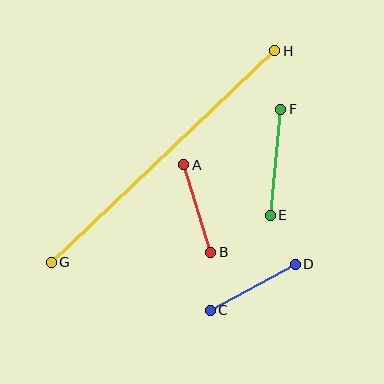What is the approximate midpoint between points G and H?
The midpoint is at approximately (163, 156) pixels.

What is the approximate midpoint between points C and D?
The midpoint is at approximately (253, 287) pixels.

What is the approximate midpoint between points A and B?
The midpoint is at approximately (197, 209) pixels.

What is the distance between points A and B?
The distance is approximately 92 pixels.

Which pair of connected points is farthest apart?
Points G and H are farthest apart.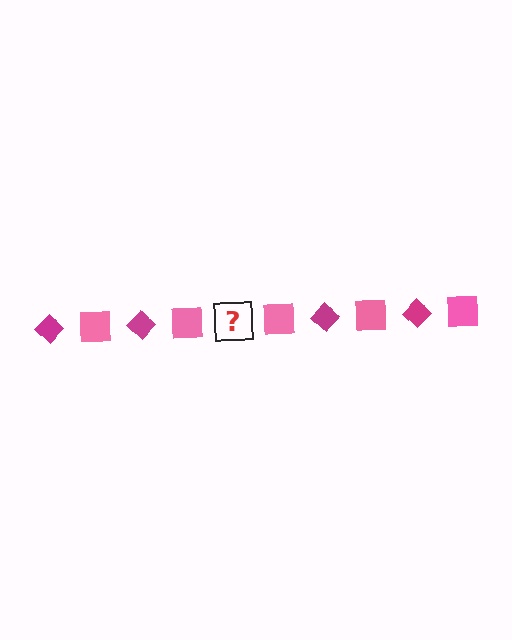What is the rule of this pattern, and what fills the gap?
The rule is that the pattern alternates between magenta diamond and pink square. The gap should be filled with a magenta diamond.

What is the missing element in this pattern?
The missing element is a magenta diamond.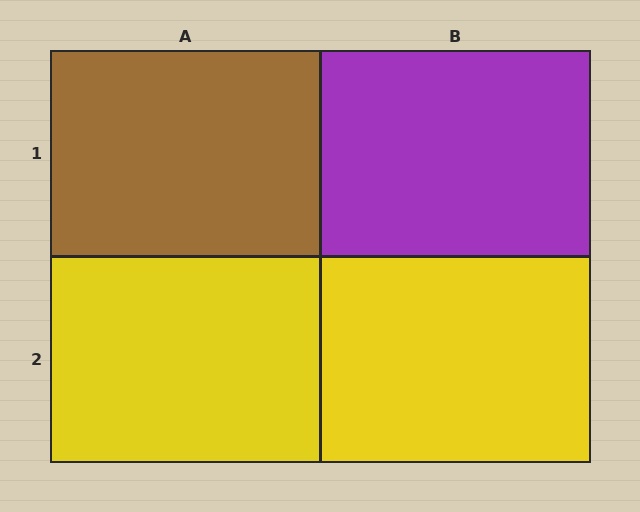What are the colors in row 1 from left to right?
Brown, purple.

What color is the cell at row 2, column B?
Yellow.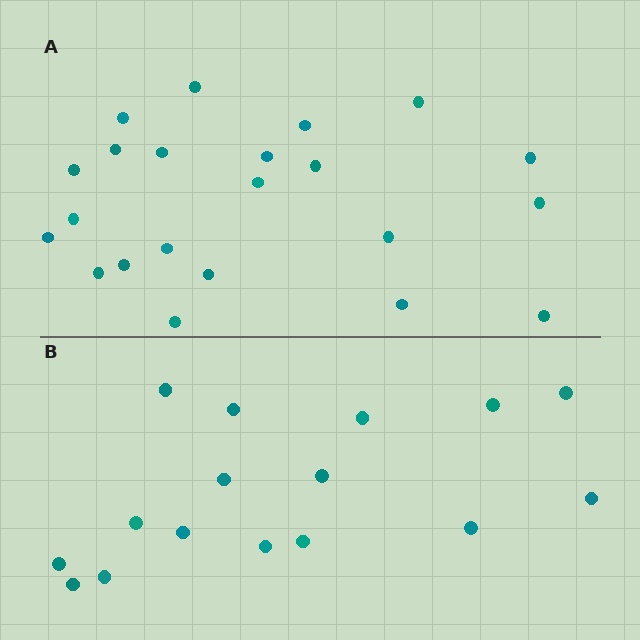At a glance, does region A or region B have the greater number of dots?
Region A (the top region) has more dots.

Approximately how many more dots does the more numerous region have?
Region A has about 6 more dots than region B.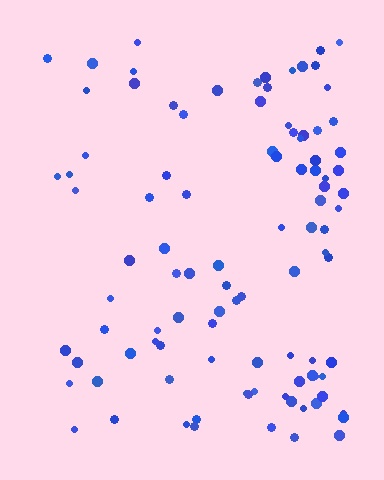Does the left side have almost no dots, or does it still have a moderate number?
Still a moderate number, just noticeably fewer than the right.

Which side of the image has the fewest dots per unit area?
The left.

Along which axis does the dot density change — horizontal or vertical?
Horizontal.